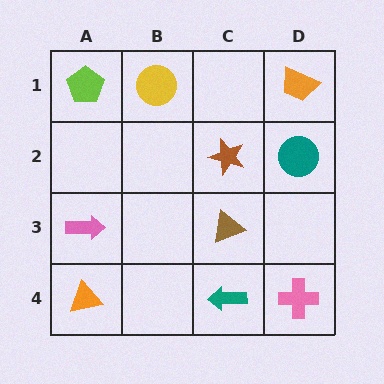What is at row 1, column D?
An orange trapezoid.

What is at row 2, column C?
A brown star.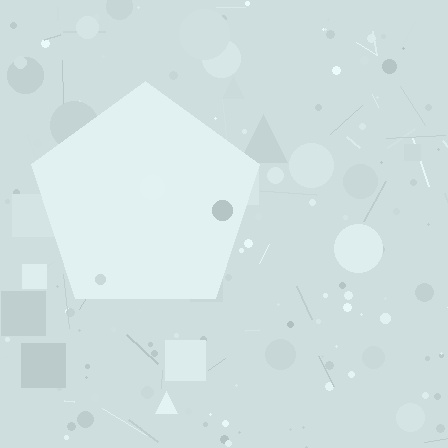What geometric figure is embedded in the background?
A pentagon is embedded in the background.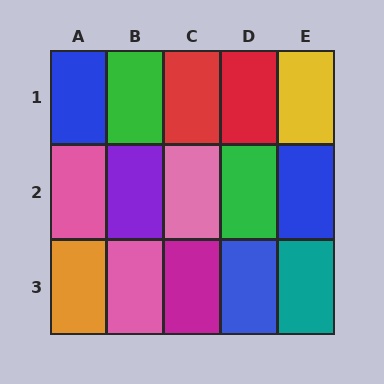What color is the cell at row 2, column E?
Blue.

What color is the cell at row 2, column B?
Purple.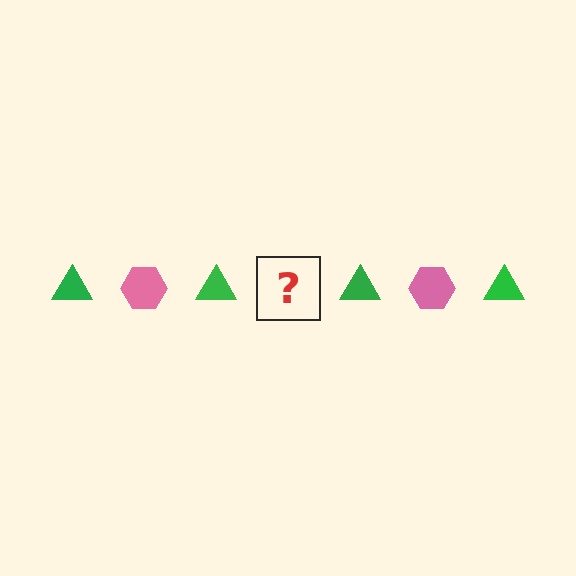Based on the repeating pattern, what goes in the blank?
The blank should be a pink hexagon.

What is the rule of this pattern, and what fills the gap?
The rule is that the pattern alternates between green triangle and pink hexagon. The gap should be filled with a pink hexagon.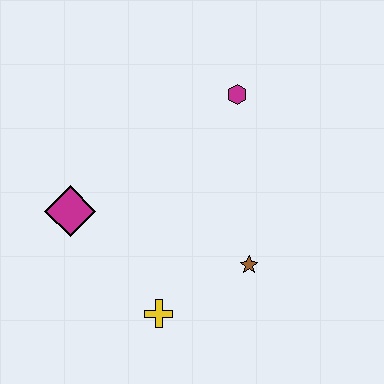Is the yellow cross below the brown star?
Yes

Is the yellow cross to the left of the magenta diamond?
No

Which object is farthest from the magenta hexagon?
The yellow cross is farthest from the magenta hexagon.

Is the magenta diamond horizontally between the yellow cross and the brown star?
No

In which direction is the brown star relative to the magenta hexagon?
The brown star is below the magenta hexagon.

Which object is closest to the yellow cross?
The brown star is closest to the yellow cross.